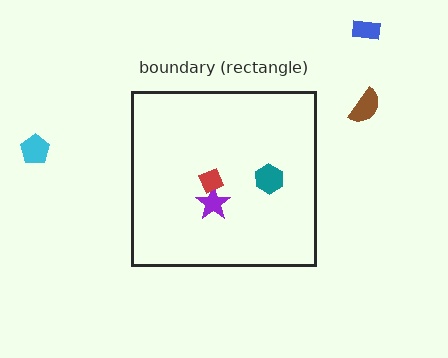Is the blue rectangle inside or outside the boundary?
Outside.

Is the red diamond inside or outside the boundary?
Inside.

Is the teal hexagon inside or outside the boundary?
Inside.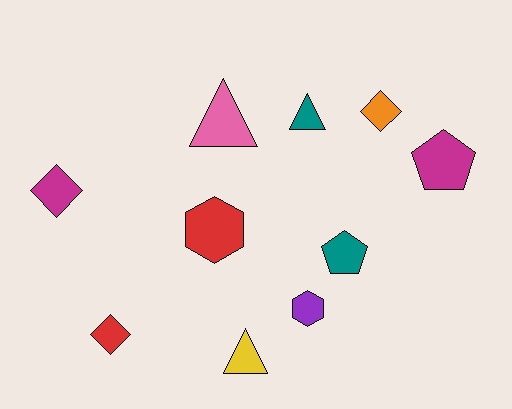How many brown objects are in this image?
There are no brown objects.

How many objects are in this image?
There are 10 objects.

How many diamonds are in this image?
There are 3 diamonds.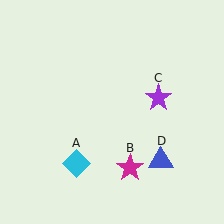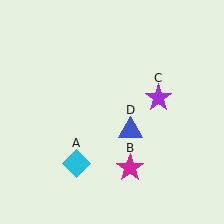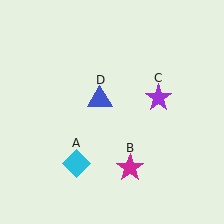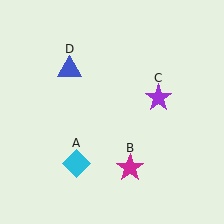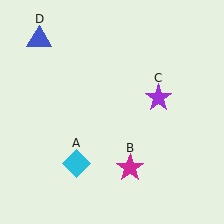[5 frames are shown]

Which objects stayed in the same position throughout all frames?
Cyan diamond (object A) and magenta star (object B) and purple star (object C) remained stationary.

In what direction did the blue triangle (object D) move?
The blue triangle (object D) moved up and to the left.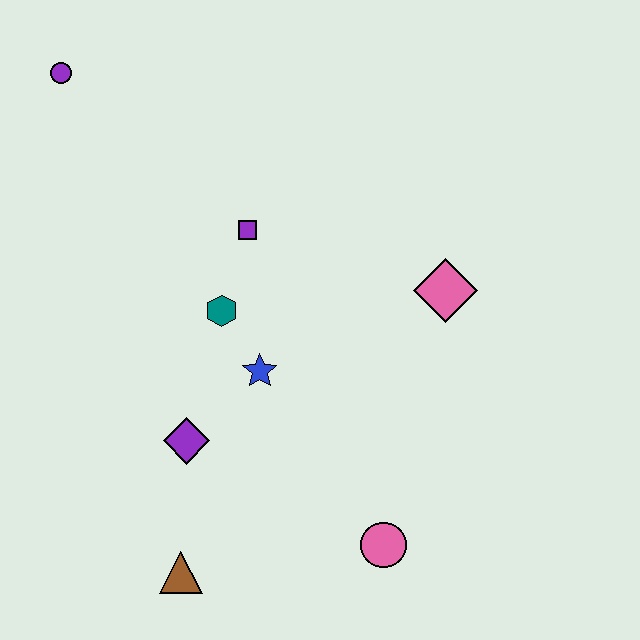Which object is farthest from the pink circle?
The purple circle is farthest from the pink circle.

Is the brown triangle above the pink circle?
No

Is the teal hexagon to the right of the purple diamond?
Yes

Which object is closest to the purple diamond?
The blue star is closest to the purple diamond.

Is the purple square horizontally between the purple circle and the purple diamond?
No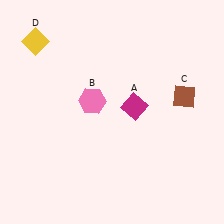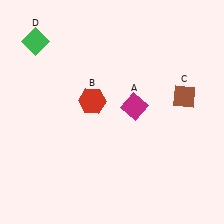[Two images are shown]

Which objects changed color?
B changed from pink to red. D changed from yellow to green.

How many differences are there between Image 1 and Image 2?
There are 2 differences between the two images.